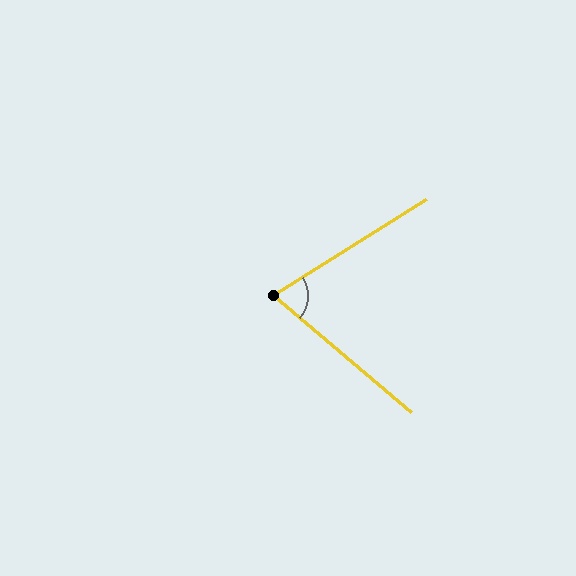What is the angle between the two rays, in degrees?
Approximately 72 degrees.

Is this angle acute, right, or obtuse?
It is acute.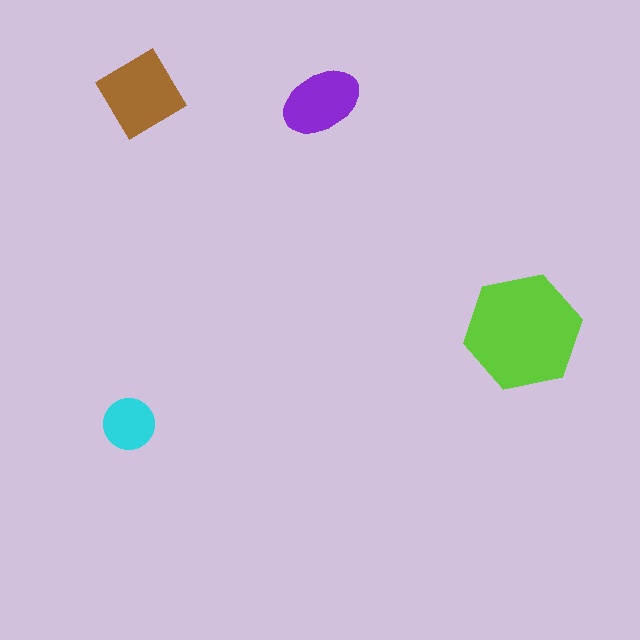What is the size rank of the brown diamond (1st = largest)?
2nd.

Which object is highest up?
The brown diamond is topmost.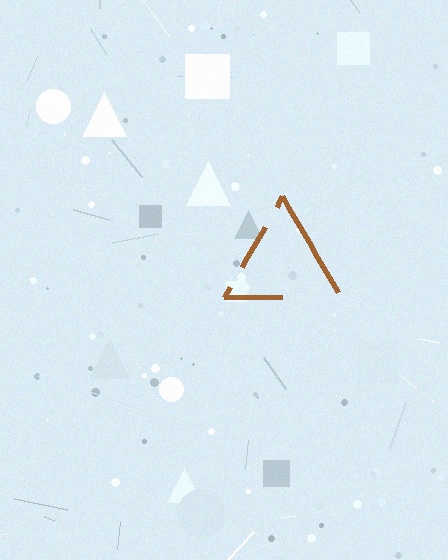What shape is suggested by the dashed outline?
The dashed outline suggests a triangle.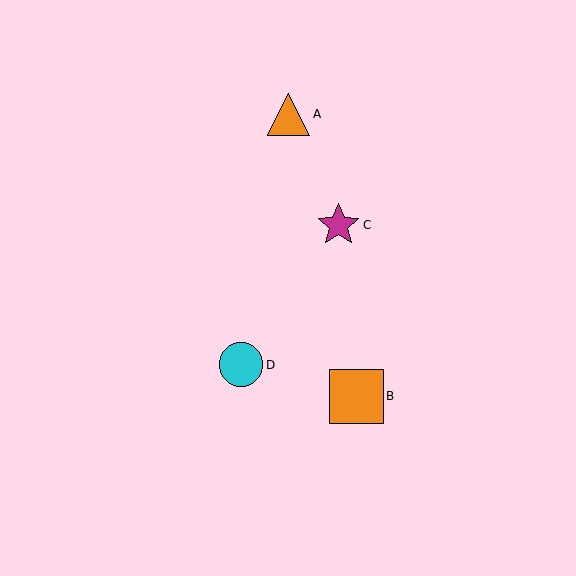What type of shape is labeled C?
Shape C is a magenta star.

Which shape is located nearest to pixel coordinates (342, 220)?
The magenta star (labeled C) at (338, 225) is nearest to that location.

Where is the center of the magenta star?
The center of the magenta star is at (338, 225).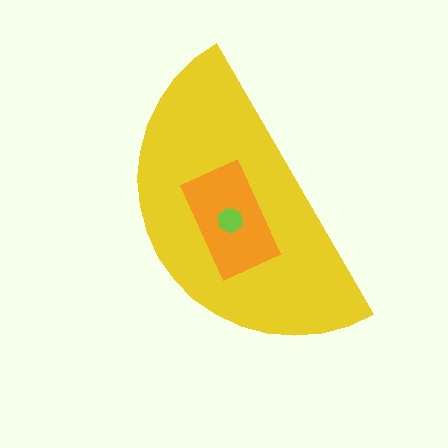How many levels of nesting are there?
3.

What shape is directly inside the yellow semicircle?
The orange rectangle.